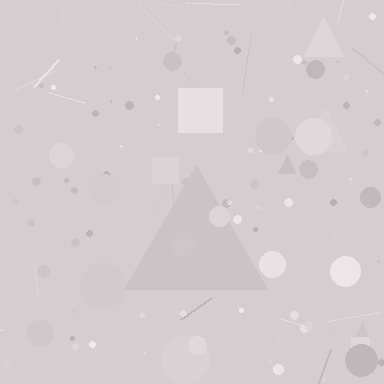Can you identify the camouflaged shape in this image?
The camouflaged shape is a triangle.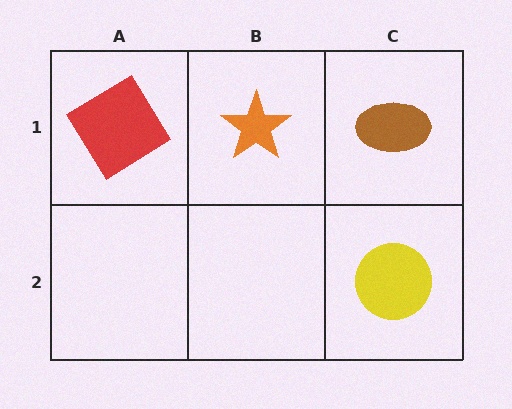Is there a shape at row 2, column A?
No, that cell is empty.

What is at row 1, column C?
A brown ellipse.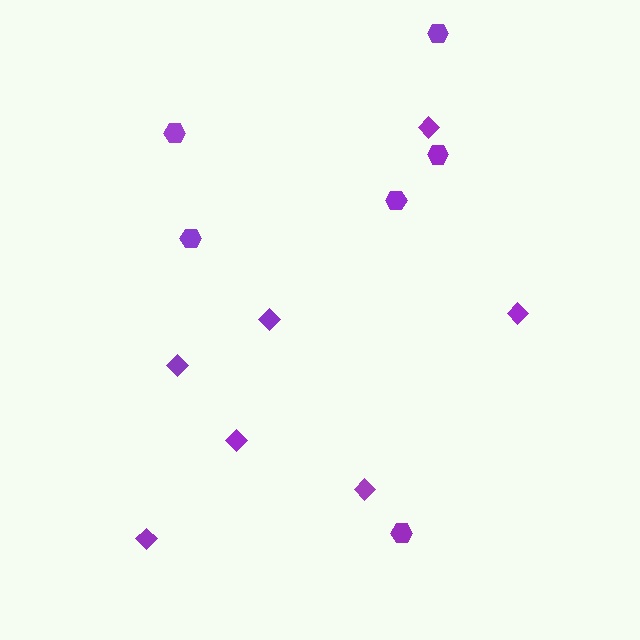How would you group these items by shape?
There are 2 groups: one group of hexagons (6) and one group of diamonds (7).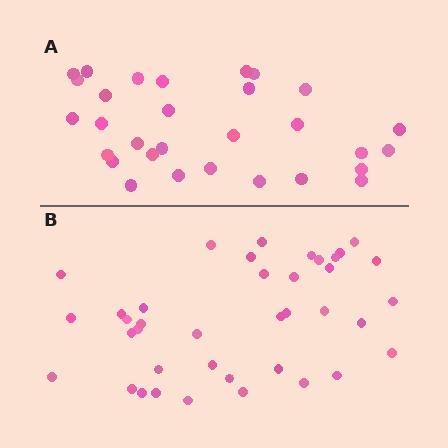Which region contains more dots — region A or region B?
Region B (the bottom region) has more dots.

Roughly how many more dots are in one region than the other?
Region B has roughly 8 or so more dots than region A.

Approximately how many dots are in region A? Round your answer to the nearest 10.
About 30 dots.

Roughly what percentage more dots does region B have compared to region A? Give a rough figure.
About 30% more.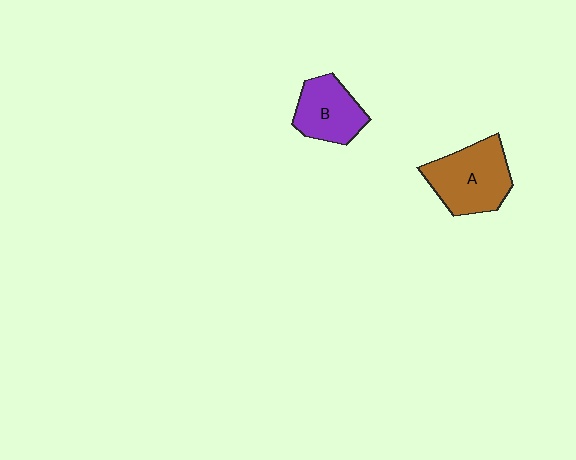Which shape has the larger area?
Shape A (brown).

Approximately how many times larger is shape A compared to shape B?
Approximately 1.3 times.